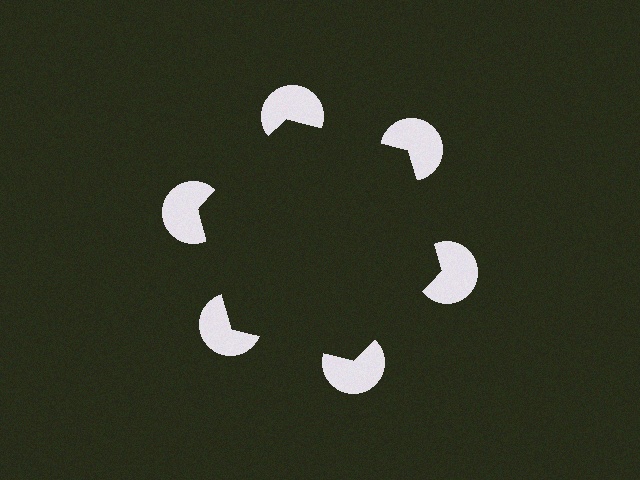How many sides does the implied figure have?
6 sides.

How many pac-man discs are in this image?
There are 6 — one at each vertex of the illusory hexagon.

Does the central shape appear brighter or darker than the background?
It typically appears slightly darker than the background, even though no actual brightness change is drawn.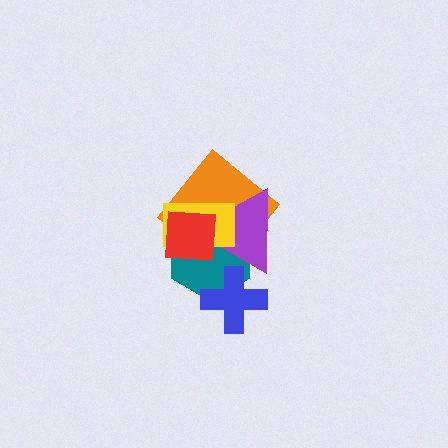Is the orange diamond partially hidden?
Yes, it is partially covered by another shape.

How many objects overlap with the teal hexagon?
5 objects overlap with the teal hexagon.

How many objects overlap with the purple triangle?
5 objects overlap with the purple triangle.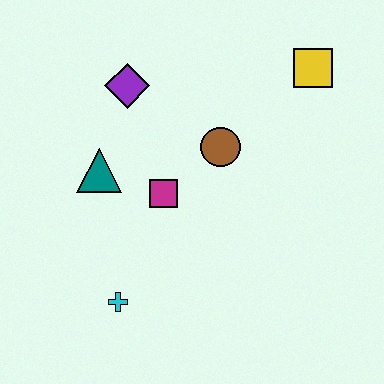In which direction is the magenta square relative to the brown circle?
The magenta square is to the left of the brown circle.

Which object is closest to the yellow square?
The brown circle is closest to the yellow square.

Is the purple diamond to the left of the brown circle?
Yes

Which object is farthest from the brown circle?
The cyan cross is farthest from the brown circle.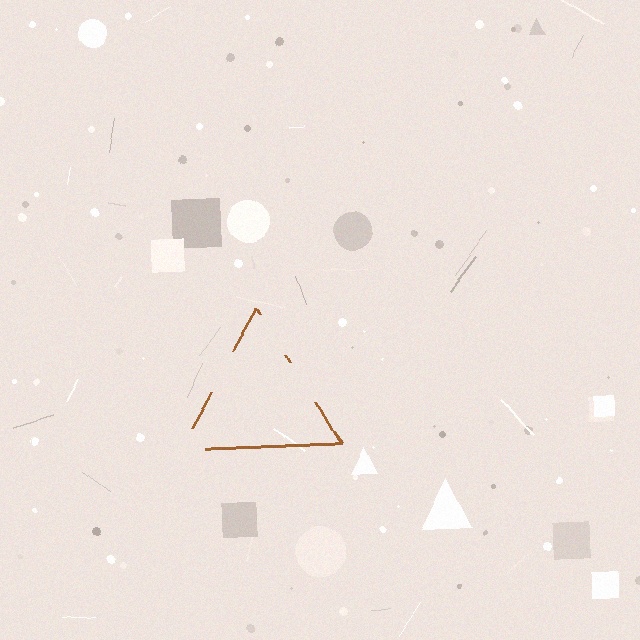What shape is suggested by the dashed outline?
The dashed outline suggests a triangle.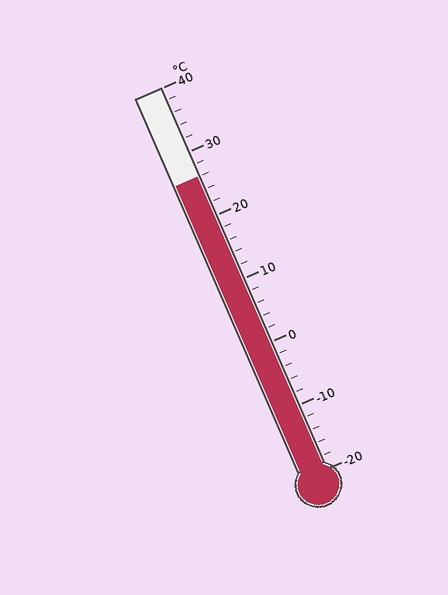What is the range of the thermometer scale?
The thermometer scale ranges from -20°C to 40°C.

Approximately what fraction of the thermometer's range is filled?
The thermometer is filled to approximately 75% of its range.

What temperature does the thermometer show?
The thermometer shows approximately 26°C.